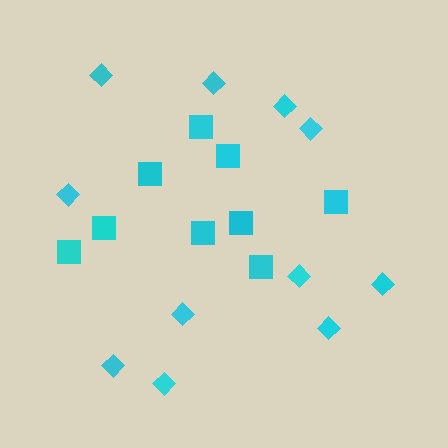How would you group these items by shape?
There are 2 groups: one group of diamonds (11) and one group of squares (9).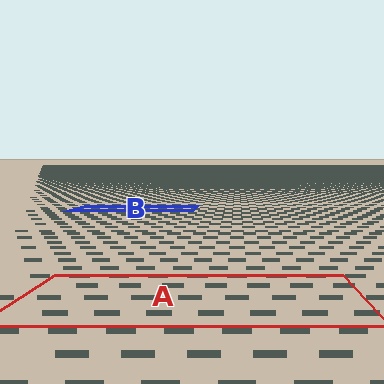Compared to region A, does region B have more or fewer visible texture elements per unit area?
Region B has more texture elements per unit area — they are packed more densely because it is farther away.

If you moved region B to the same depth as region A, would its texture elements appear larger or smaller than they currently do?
They would appear larger. At a closer depth, the same texture elements are projected at a bigger on-screen size.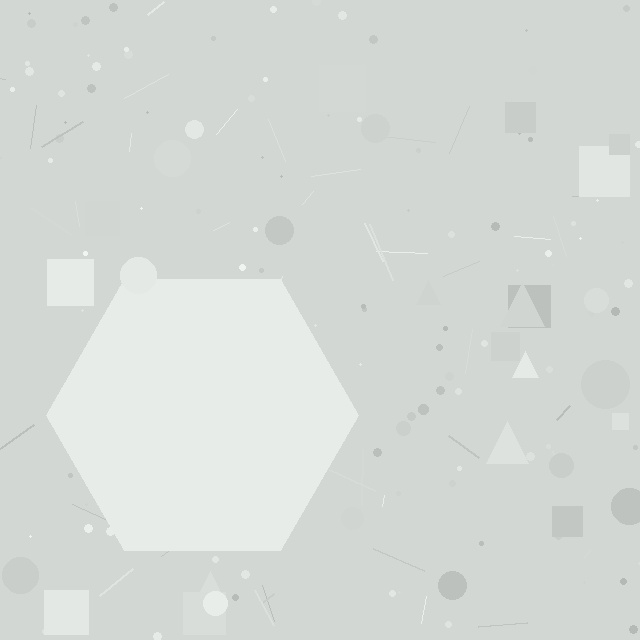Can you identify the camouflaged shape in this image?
The camouflaged shape is a hexagon.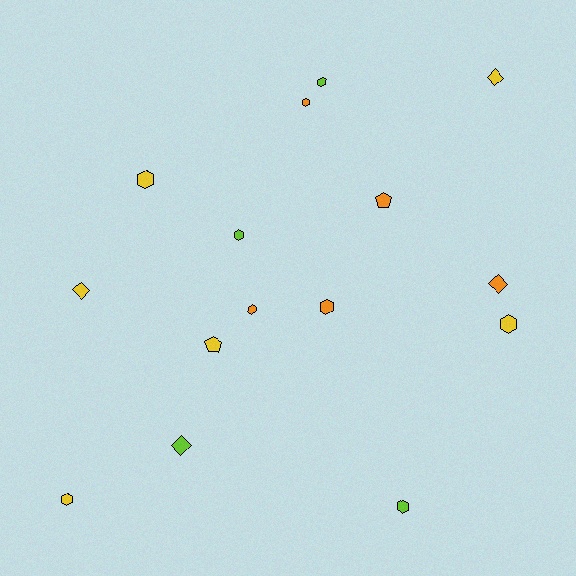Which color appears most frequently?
Yellow, with 6 objects.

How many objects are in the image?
There are 15 objects.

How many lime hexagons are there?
There are 3 lime hexagons.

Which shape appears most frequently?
Hexagon, with 9 objects.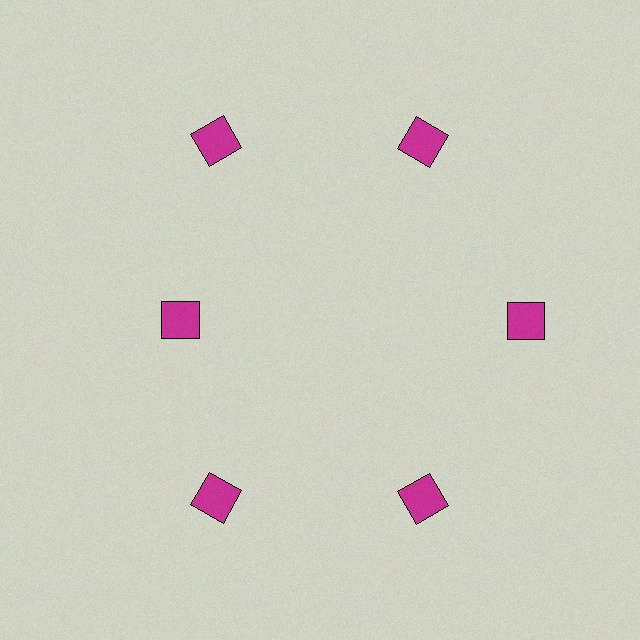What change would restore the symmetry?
The symmetry would be restored by moving it outward, back onto the ring so that all 6 squares sit at equal angles and equal distance from the center.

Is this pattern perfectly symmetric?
No. The 6 magenta squares are arranged in a ring, but one element near the 9 o'clock position is pulled inward toward the center, breaking the 6-fold rotational symmetry.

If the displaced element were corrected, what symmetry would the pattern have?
It would have 6-fold rotational symmetry — the pattern would map onto itself every 60 degrees.